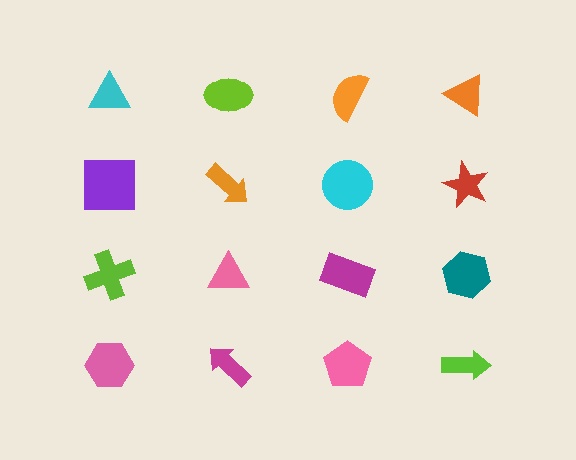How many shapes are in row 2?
4 shapes.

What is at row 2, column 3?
A cyan circle.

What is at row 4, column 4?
A lime arrow.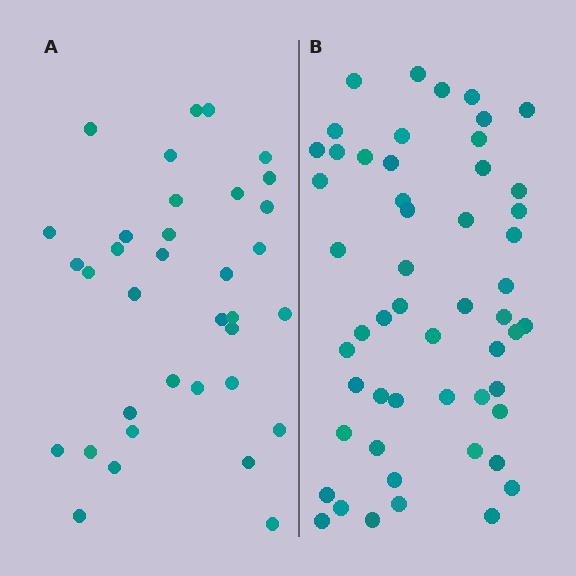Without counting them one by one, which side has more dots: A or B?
Region B (the right region) has more dots.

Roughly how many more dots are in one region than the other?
Region B has approximately 20 more dots than region A.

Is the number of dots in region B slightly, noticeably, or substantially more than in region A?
Region B has substantially more. The ratio is roughly 1.5 to 1.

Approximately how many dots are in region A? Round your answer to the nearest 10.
About 40 dots. (The exact count is 35, which rounds to 40.)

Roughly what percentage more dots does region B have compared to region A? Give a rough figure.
About 50% more.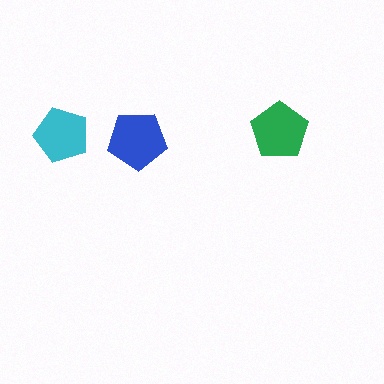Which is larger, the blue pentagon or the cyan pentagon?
The blue one.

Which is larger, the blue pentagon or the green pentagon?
The blue one.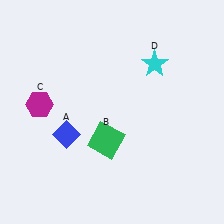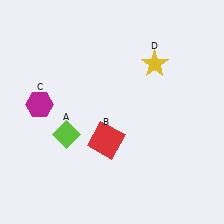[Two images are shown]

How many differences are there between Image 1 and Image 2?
There are 3 differences between the two images.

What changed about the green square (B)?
In Image 1, B is green. In Image 2, it changed to red.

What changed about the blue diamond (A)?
In Image 1, A is blue. In Image 2, it changed to lime.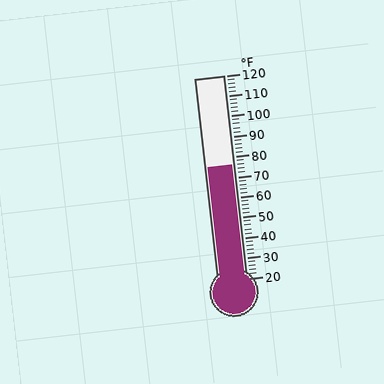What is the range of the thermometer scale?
The thermometer scale ranges from 20°F to 120°F.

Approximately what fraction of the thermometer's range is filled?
The thermometer is filled to approximately 55% of its range.